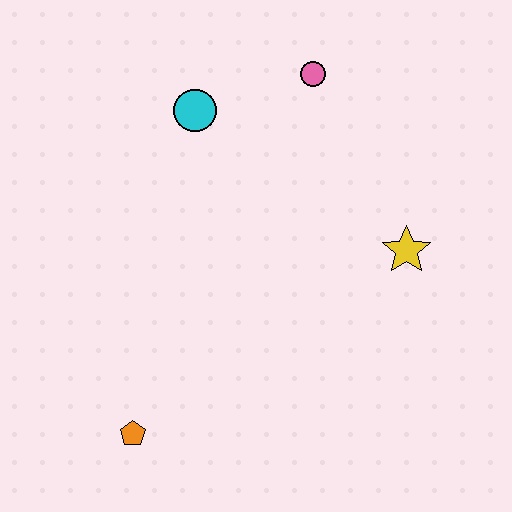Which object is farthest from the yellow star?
The orange pentagon is farthest from the yellow star.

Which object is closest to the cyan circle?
The pink circle is closest to the cyan circle.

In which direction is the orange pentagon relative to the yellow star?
The orange pentagon is to the left of the yellow star.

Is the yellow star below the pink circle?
Yes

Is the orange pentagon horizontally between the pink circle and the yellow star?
No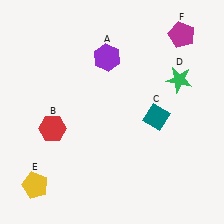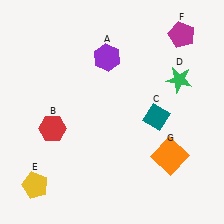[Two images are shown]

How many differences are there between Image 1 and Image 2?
There is 1 difference between the two images.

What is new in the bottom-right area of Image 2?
An orange square (G) was added in the bottom-right area of Image 2.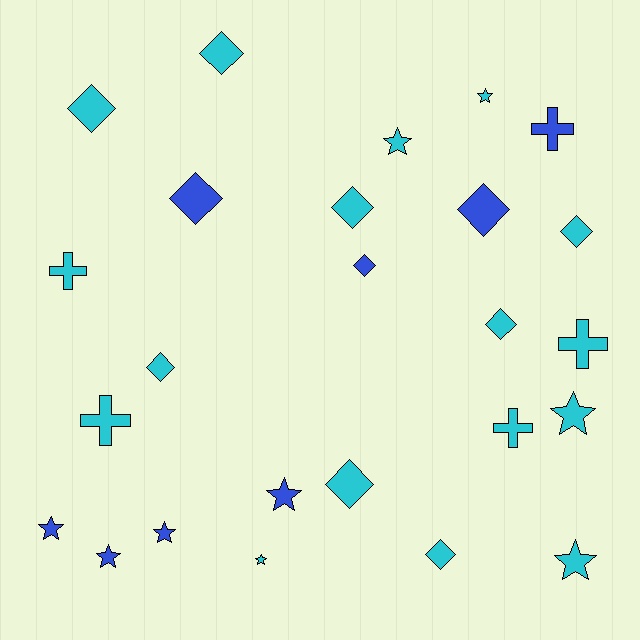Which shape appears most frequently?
Diamond, with 11 objects.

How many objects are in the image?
There are 25 objects.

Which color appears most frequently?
Cyan, with 17 objects.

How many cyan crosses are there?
There are 4 cyan crosses.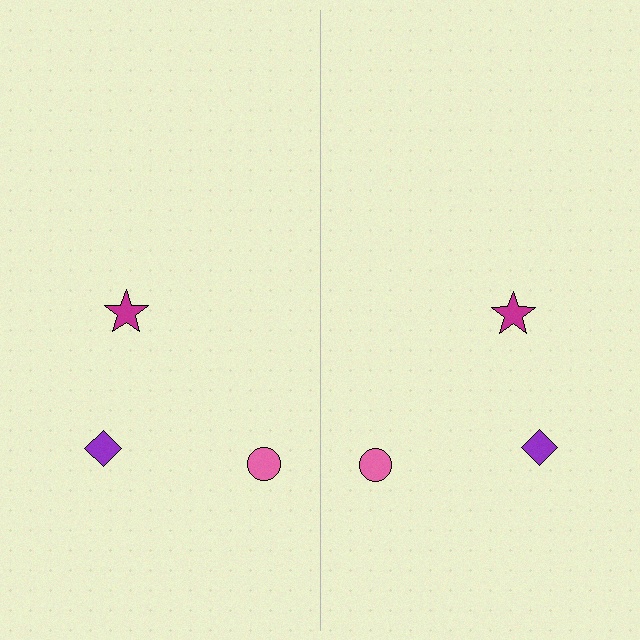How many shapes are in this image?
There are 6 shapes in this image.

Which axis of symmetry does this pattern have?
The pattern has a vertical axis of symmetry running through the center of the image.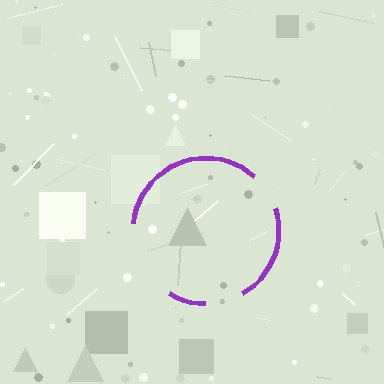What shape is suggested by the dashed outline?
The dashed outline suggests a circle.